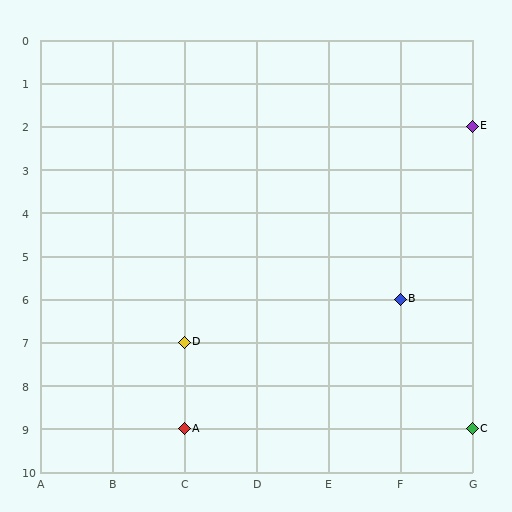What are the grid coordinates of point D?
Point D is at grid coordinates (C, 7).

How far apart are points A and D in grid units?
Points A and D are 2 rows apart.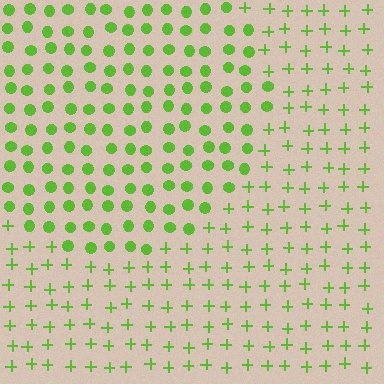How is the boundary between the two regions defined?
The boundary is defined by a change in element shape: circles inside vs. plus signs outside. All elements share the same color and spacing.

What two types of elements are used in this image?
The image uses circles inside the circle region and plus signs outside it.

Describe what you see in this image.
The image is filled with small lime elements arranged in a uniform grid. A circle-shaped region contains circles, while the surrounding area contains plus signs. The boundary is defined purely by the change in element shape.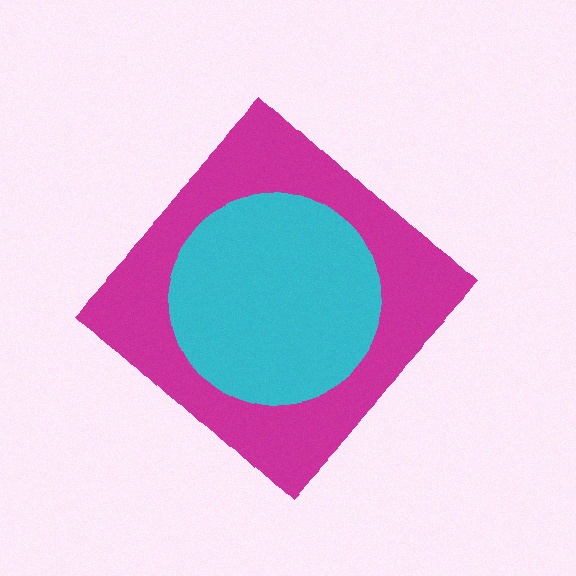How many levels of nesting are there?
2.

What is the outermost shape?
The magenta diamond.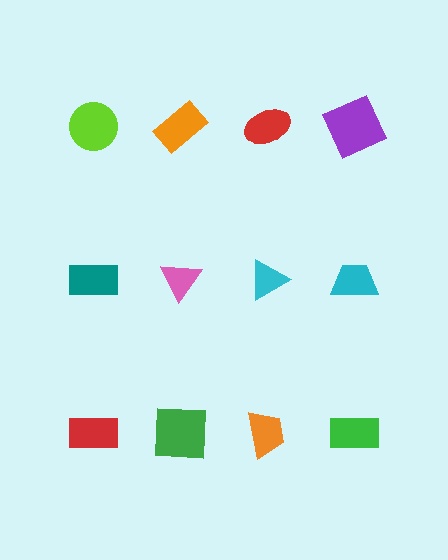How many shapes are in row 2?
4 shapes.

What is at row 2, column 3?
A cyan triangle.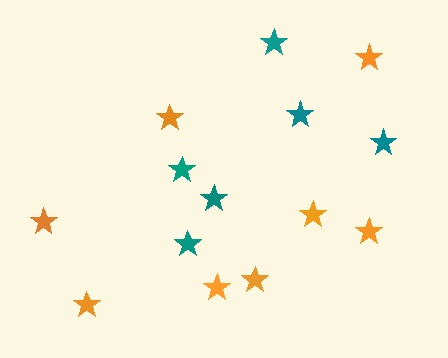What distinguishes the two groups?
There are 2 groups: one group of teal stars (6) and one group of orange stars (8).